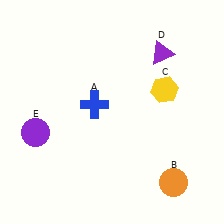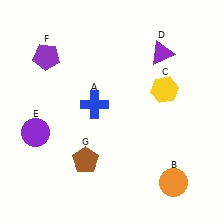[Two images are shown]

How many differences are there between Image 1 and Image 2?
There are 2 differences between the two images.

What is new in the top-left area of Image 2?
A purple pentagon (F) was added in the top-left area of Image 2.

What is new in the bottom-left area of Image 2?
A brown pentagon (G) was added in the bottom-left area of Image 2.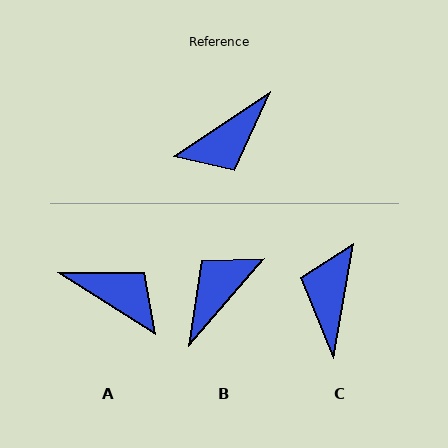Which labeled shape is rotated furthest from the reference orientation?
B, about 164 degrees away.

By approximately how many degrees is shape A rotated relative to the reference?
Approximately 114 degrees counter-clockwise.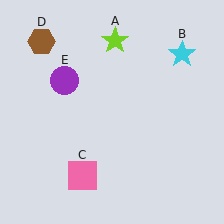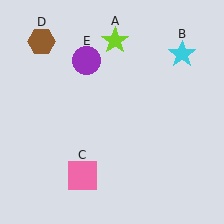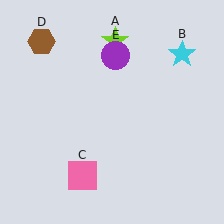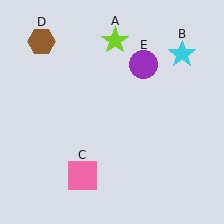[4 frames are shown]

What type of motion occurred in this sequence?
The purple circle (object E) rotated clockwise around the center of the scene.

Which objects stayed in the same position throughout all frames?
Lime star (object A) and cyan star (object B) and pink square (object C) and brown hexagon (object D) remained stationary.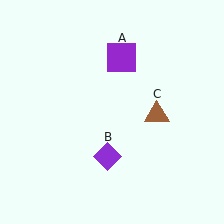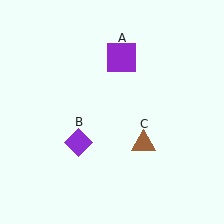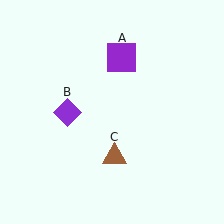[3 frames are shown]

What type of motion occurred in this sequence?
The purple diamond (object B), brown triangle (object C) rotated clockwise around the center of the scene.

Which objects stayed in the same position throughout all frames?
Purple square (object A) remained stationary.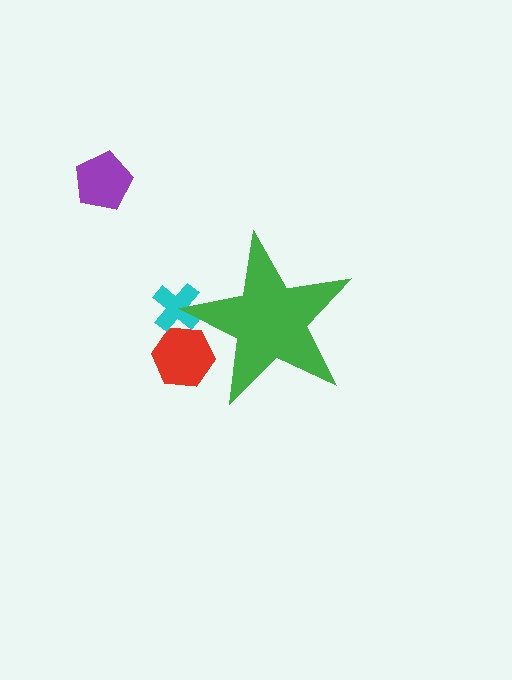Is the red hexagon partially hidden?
Yes, the red hexagon is partially hidden behind the green star.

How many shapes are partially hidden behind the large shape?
2 shapes are partially hidden.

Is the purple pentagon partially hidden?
No, the purple pentagon is fully visible.